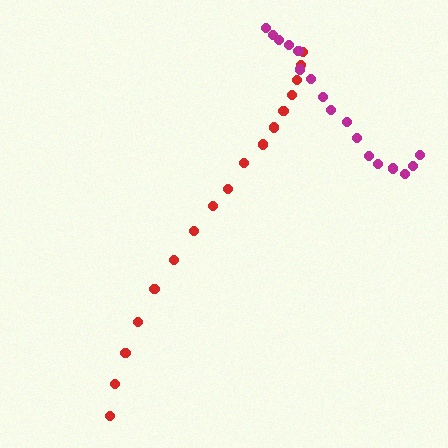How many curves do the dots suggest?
There are 2 distinct paths.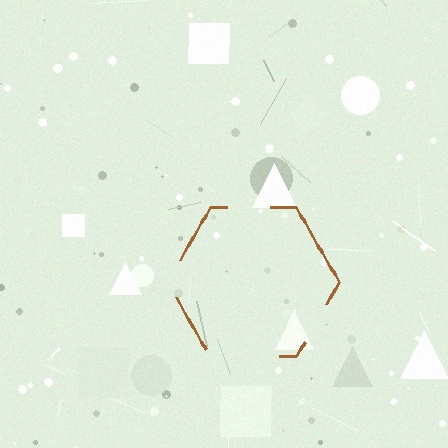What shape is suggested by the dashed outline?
The dashed outline suggests a hexagon.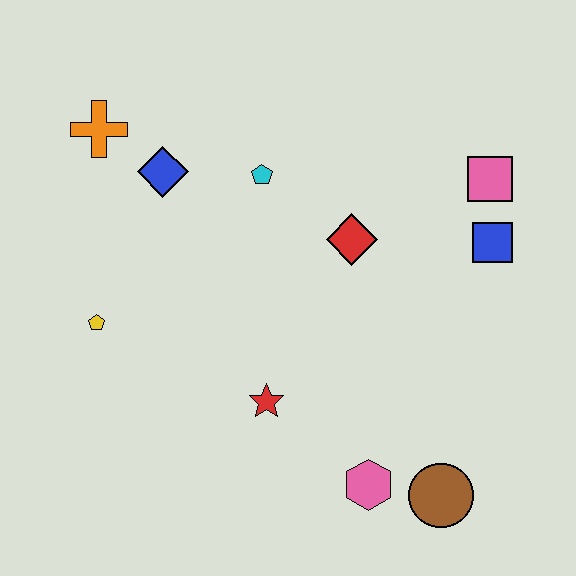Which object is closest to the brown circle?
The pink hexagon is closest to the brown circle.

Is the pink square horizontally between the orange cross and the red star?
No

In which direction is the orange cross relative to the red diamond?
The orange cross is to the left of the red diamond.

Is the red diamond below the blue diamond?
Yes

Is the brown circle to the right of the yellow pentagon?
Yes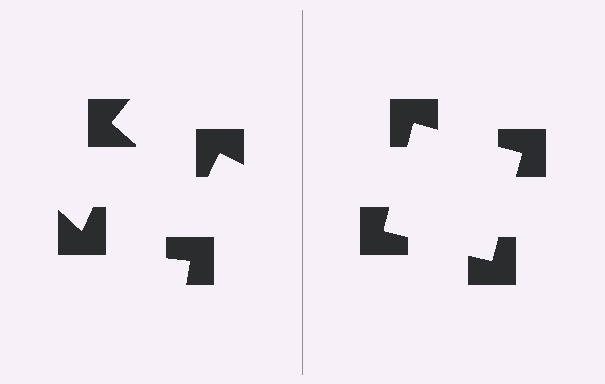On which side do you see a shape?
An illusory square appears on the right side. On the left side the wedge cuts are rotated, so no coherent shape forms.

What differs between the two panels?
The notched squares are positioned identically on both sides; only the wedge orientations differ. On the right they align to a square; on the left they are misaligned.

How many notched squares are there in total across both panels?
8 — 4 on each side.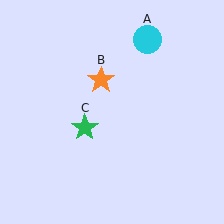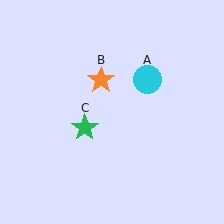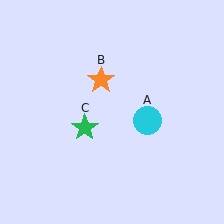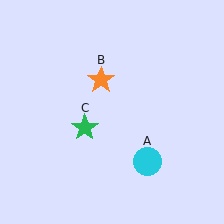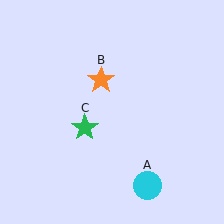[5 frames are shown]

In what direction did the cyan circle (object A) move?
The cyan circle (object A) moved down.